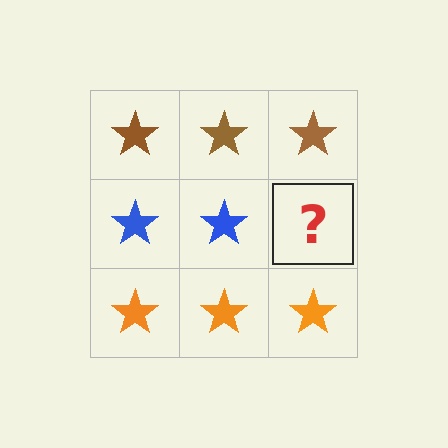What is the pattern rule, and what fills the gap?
The rule is that each row has a consistent color. The gap should be filled with a blue star.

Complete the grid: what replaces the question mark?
The question mark should be replaced with a blue star.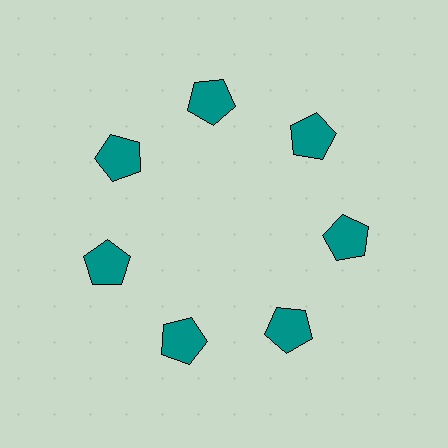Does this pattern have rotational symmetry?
Yes, this pattern has 7-fold rotational symmetry. It looks the same after rotating 51 degrees around the center.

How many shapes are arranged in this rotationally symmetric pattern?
There are 7 shapes, arranged in 7 groups of 1.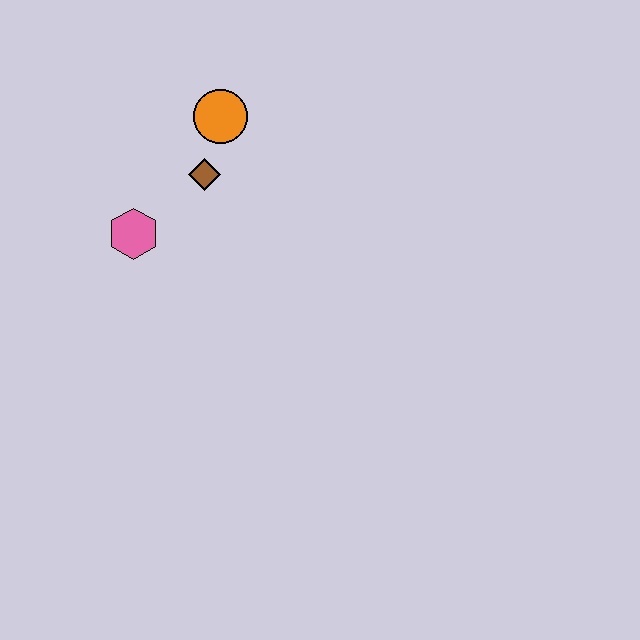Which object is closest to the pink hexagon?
The brown diamond is closest to the pink hexagon.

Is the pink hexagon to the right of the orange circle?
No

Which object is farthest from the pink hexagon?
The orange circle is farthest from the pink hexagon.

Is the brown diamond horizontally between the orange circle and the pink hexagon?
Yes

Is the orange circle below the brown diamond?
No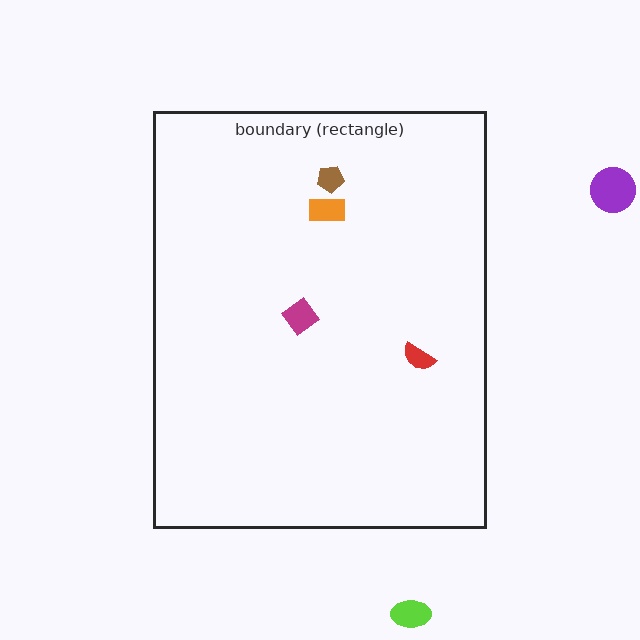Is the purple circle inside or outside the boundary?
Outside.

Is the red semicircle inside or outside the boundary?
Inside.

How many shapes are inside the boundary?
4 inside, 2 outside.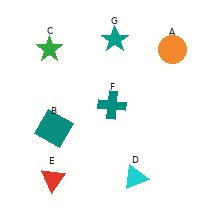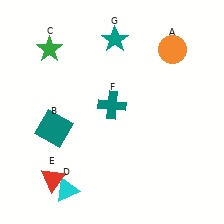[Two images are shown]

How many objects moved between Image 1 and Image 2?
1 object moved between the two images.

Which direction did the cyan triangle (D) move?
The cyan triangle (D) moved left.